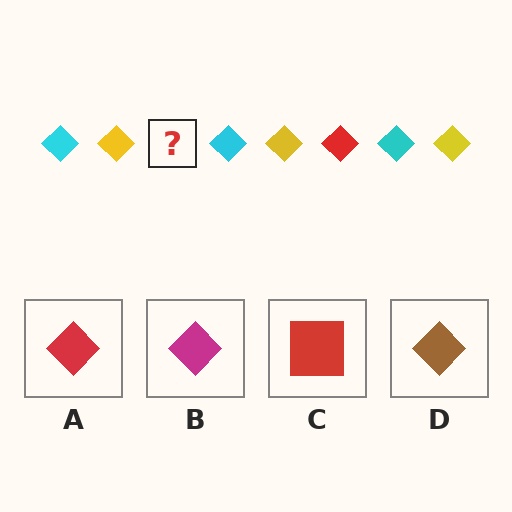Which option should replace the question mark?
Option A.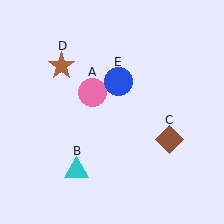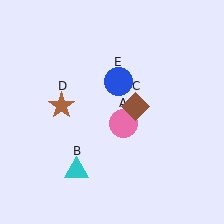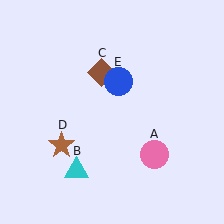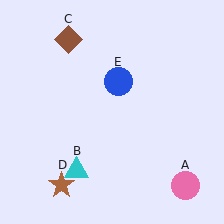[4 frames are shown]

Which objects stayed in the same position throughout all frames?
Cyan triangle (object B) and blue circle (object E) remained stationary.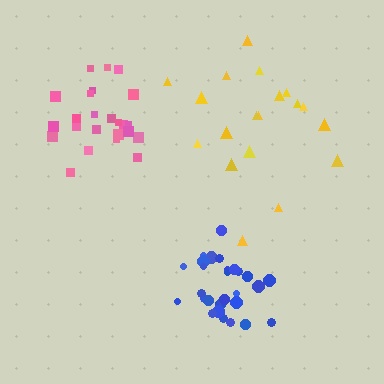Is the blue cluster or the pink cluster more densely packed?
Blue.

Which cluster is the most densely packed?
Blue.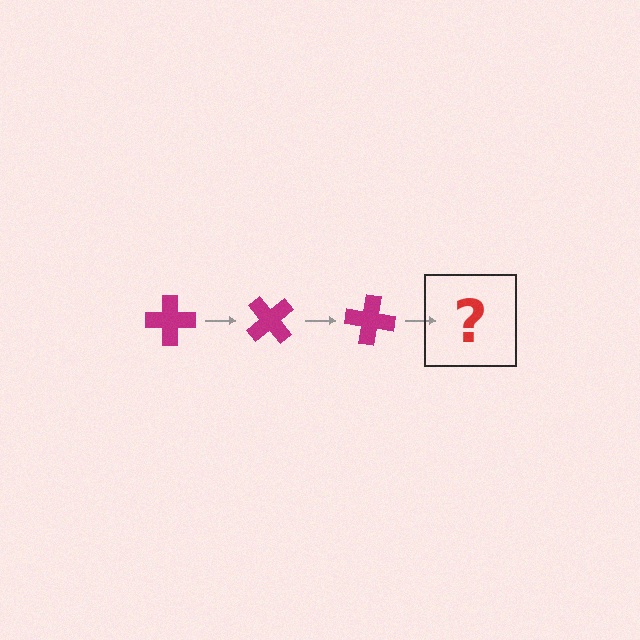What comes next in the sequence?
The next element should be a magenta cross rotated 150 degrees.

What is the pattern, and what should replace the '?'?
The pattern is that the cross rotates 50 degrees each step. The '?' should be a magenta cross rotated 150 degrees.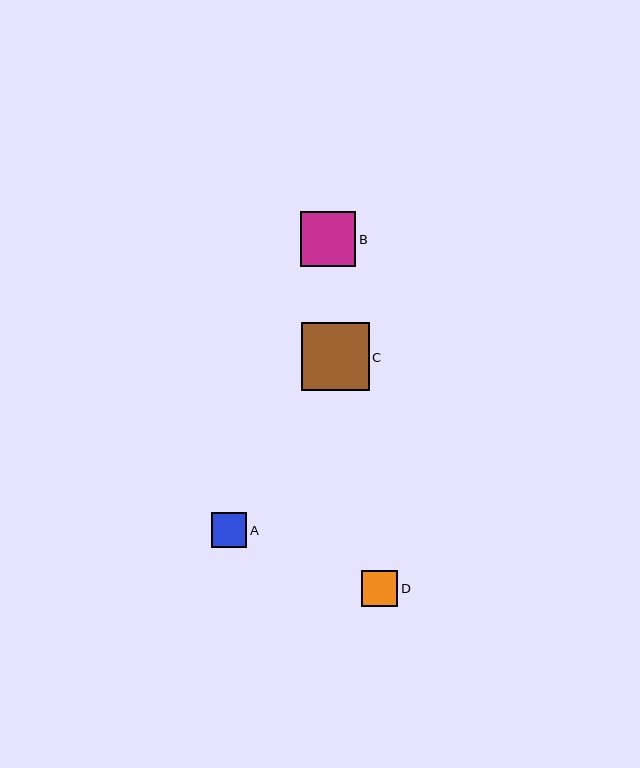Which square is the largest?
Square C is the largest with a size of approximately 68 pixels.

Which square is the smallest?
Square A is the smallest with a size of approximately 35 pixels.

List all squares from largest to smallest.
From largest to smallest: C, B, D, A.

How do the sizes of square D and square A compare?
Square D and square A are approximately the same size.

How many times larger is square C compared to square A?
Square C is approximately 2.0 times the size of square A.